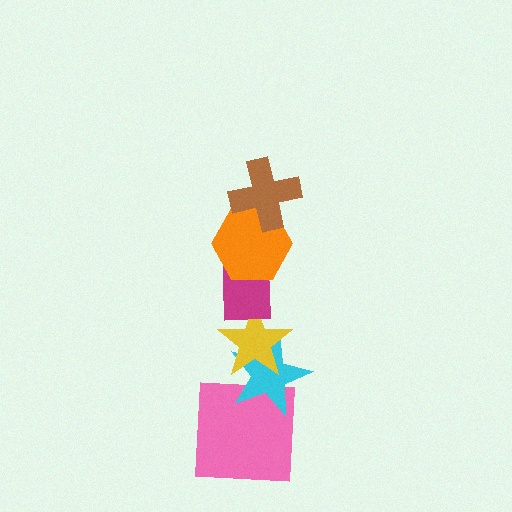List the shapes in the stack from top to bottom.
From top to bottom: the brown cross, the orange hexagon, the magenta rectangle, the yellow star, the cyan star, the pink square.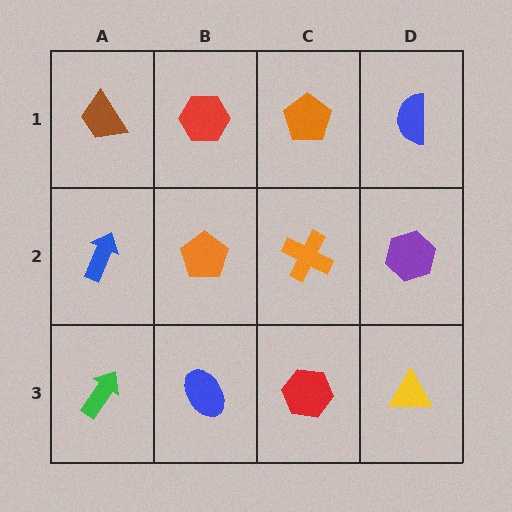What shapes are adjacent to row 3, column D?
A purple hexagon (row 2, column D), a red hexagon (row 3, column C).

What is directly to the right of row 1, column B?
An orange pentagon.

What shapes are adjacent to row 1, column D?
A purple hexagon (row 2, column D), an orange pentagon (row 1, column C).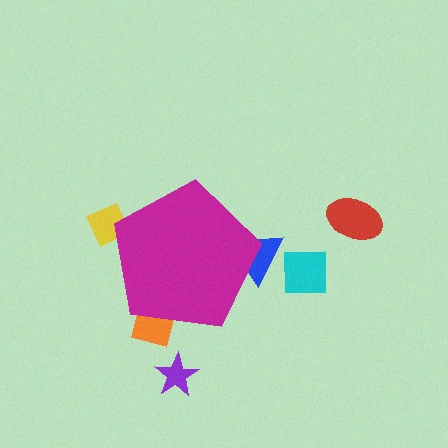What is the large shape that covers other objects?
A magenta pentagon.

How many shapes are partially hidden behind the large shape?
3 shapes are partially hidden.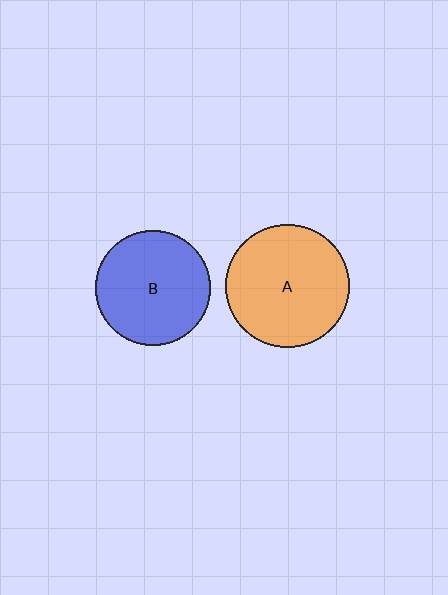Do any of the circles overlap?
No, none of the circles overlap.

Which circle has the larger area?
Circle A (orange).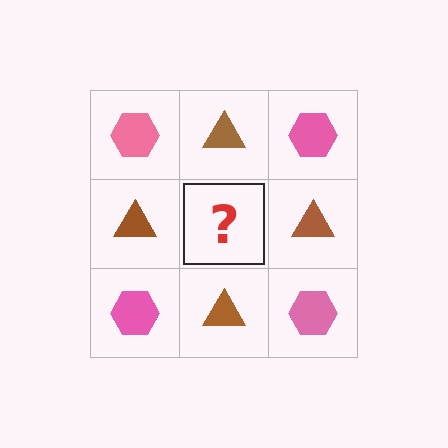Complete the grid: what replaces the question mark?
The question mark should be replaced with a pink hexagon.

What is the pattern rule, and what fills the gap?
The rule is that it alternates pink hexagon and brown triangle in a checkerboard pattern. The gap should be filled with a pink hexagon.